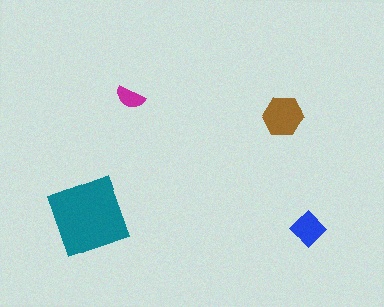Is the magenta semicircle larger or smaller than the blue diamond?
Smaller.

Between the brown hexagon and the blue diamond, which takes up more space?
The brown hexagon.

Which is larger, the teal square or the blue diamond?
The teal square.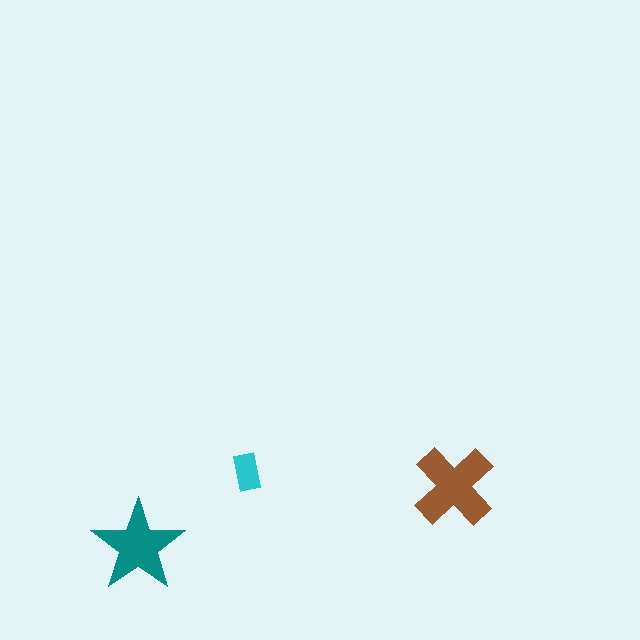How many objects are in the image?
There are 3 objects in the image.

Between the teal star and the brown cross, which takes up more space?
The brown cross.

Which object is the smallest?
The cyan rectangle.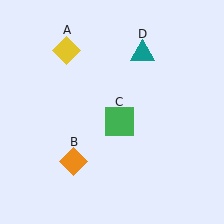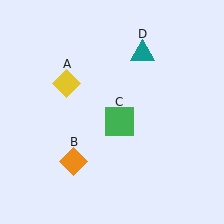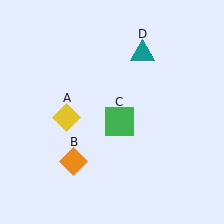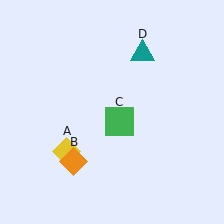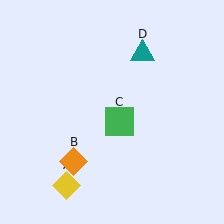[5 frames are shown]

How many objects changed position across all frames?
1 object changed position: yellow diamond (object A).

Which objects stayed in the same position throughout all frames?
Orange diamond (object B) and green square (object C) and teal triangle (object D) remained stationary.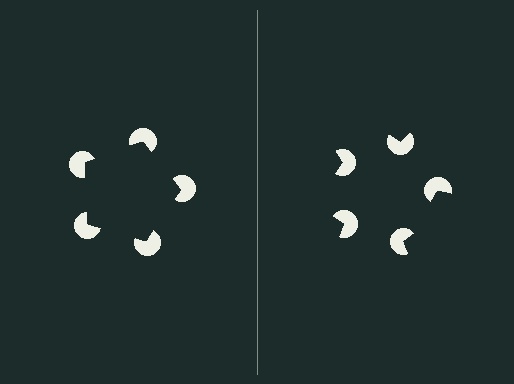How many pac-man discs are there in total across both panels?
10 — 5 on each side.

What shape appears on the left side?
An illusory pentagon.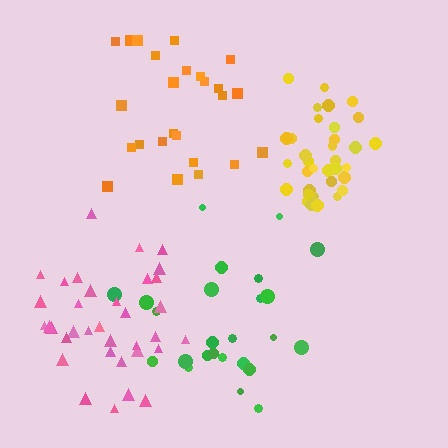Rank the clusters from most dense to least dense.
yellow, pink, orange, green.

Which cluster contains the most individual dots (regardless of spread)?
Pink (35).